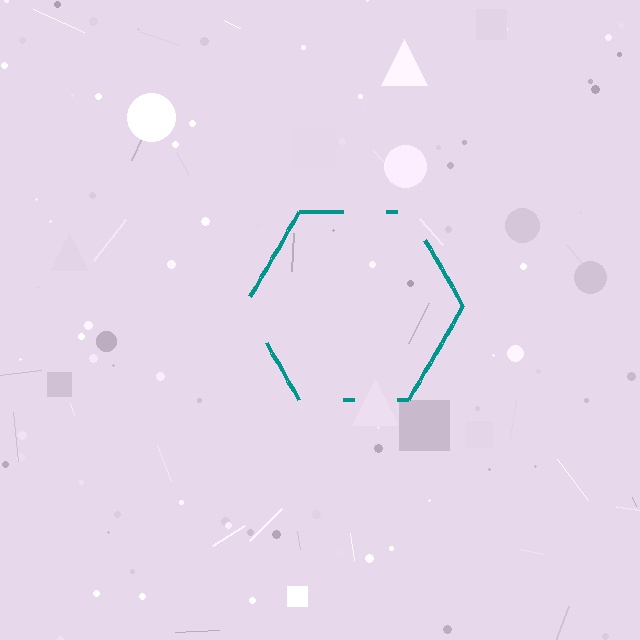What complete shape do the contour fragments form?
The contour fragments form a hexagon.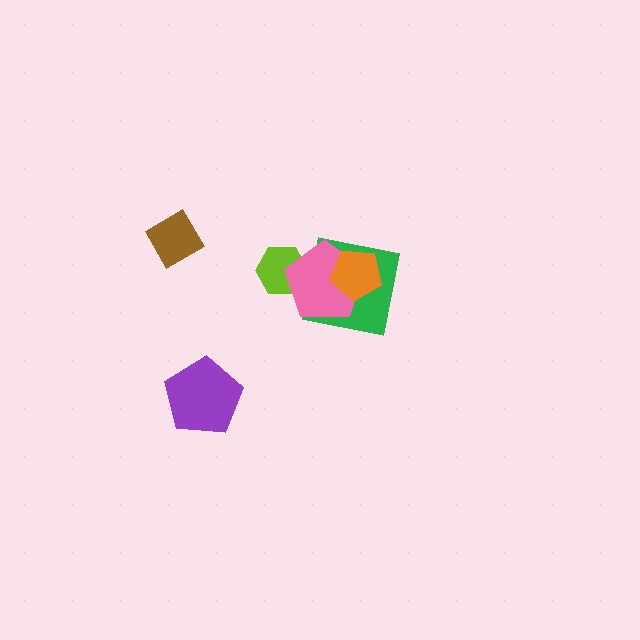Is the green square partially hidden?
Yes, it is partially covered by another shape.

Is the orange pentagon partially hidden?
No, no other shape covers it.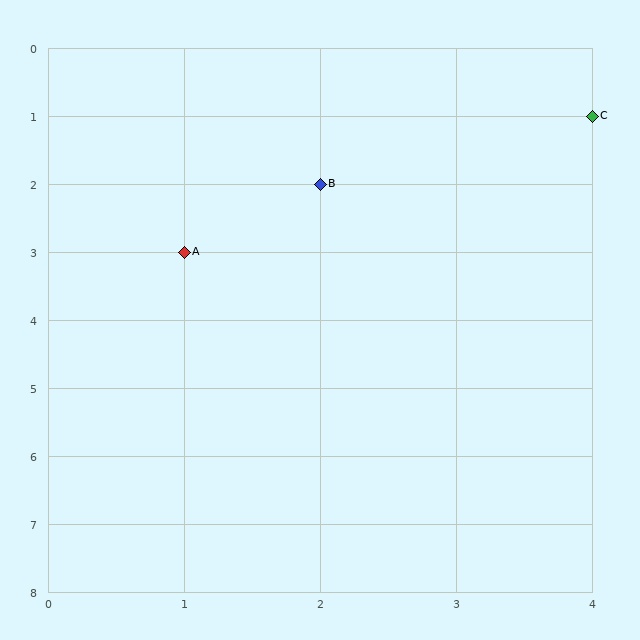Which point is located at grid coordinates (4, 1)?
Point C is at (4, 1).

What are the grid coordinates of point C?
Point C is at grid coordinates (4, 1).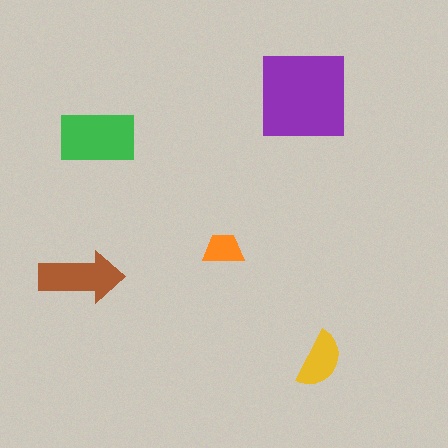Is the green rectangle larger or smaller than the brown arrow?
Larger.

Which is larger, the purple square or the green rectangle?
The purple square.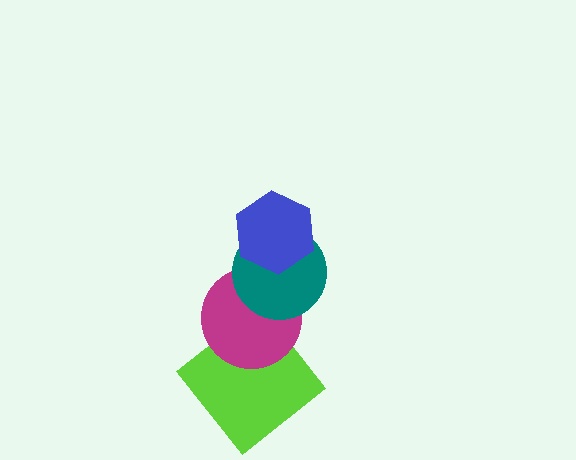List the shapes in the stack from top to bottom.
From top to bottom: the blue hexagon, the teal circle, the magenta circle, the lime diamond.